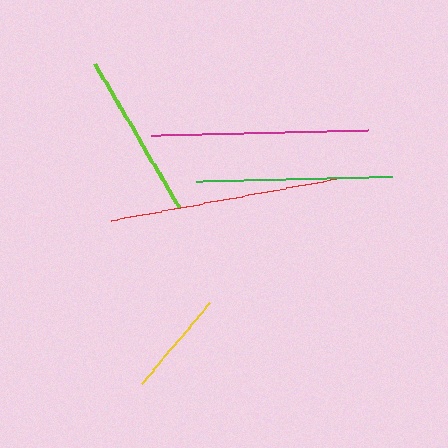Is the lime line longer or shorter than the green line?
The green line is longer than the lime line.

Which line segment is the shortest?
The yellow line is the shortest at approximately 105 pixels.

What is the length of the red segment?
The red segment is approximately 229 pixels long.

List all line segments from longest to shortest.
From longest to shortest: red, magenta, green, lime, yellow.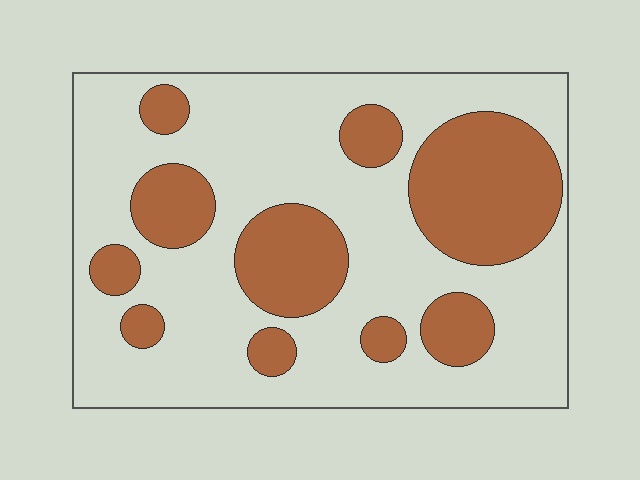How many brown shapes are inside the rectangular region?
10.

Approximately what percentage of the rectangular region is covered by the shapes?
Approximately 30%.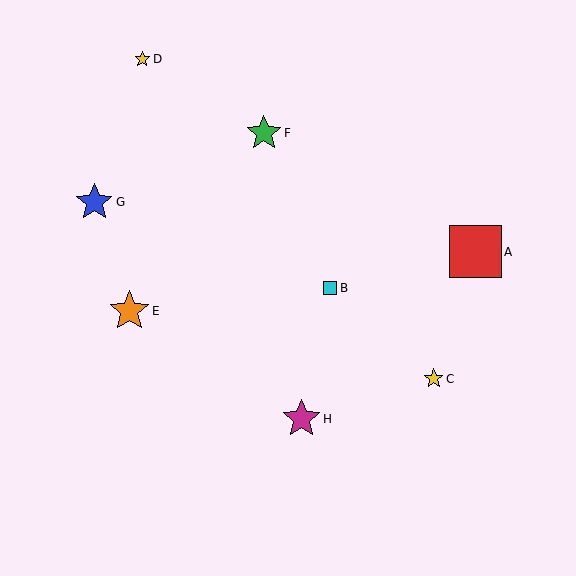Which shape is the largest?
The red square (labeled A) is the largest.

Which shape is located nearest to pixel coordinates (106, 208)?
The blue star (labeled G) at (94, 202) is nearest to that location.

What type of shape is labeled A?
Shape A is a red square.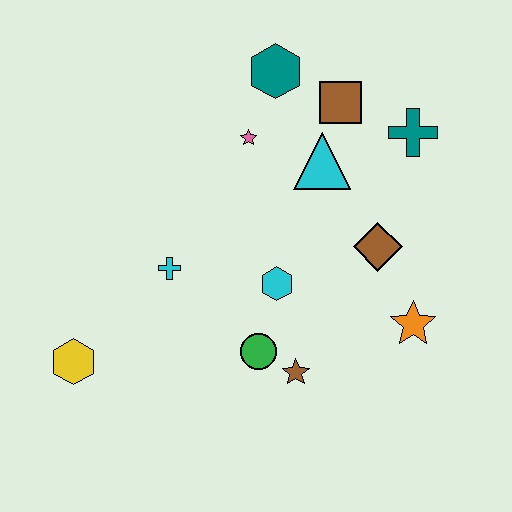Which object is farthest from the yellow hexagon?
The teal cross is farthest from the yellow hexagon.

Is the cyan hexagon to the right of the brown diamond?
No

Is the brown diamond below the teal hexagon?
Yes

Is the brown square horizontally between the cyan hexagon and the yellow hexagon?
No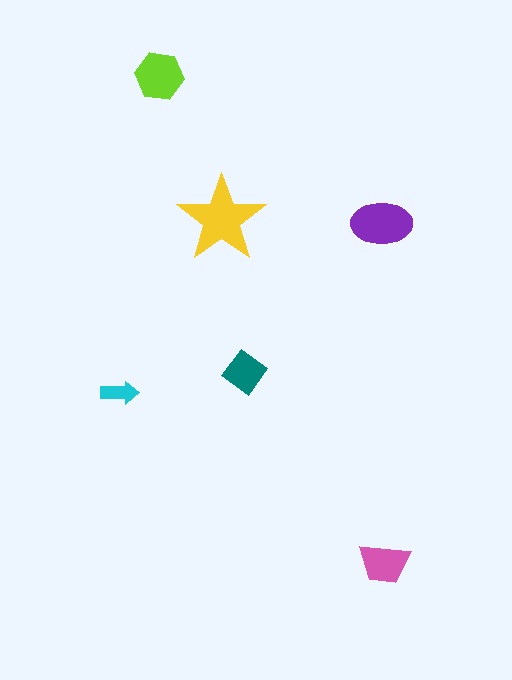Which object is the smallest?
The cyan arrow.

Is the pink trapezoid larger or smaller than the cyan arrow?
Larger.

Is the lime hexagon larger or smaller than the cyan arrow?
Larger.